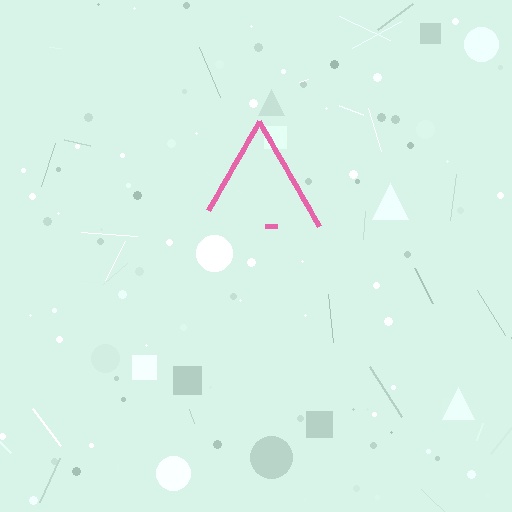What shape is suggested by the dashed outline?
The dashed outline suggests a triangle.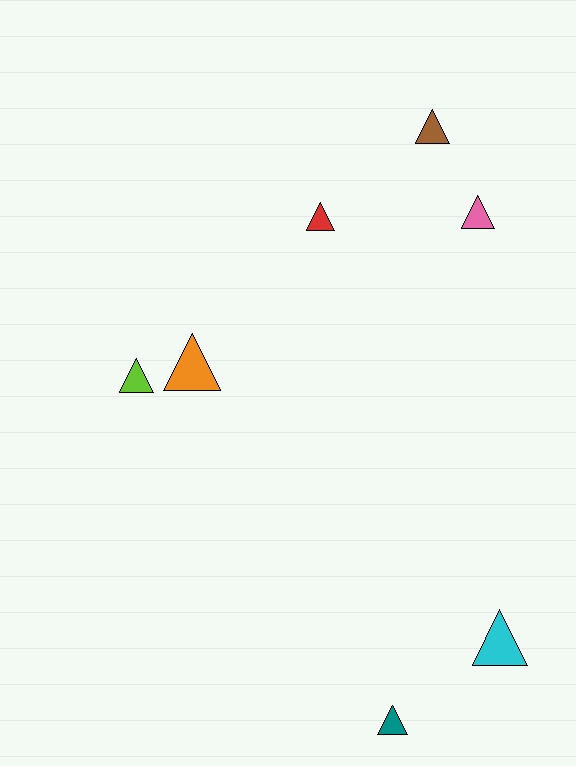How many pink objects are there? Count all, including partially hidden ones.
There is 1 pink object.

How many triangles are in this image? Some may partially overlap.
There are 7 triangles.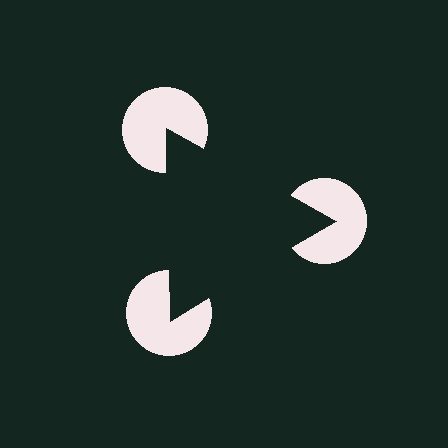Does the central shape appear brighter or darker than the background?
It typically appears slightly darker than the background, even though no actual brightness change is drawn.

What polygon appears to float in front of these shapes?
An illusory triangle — its edges are inferred from the aligned wedge cuts in the pac-man discs, not physically drawn.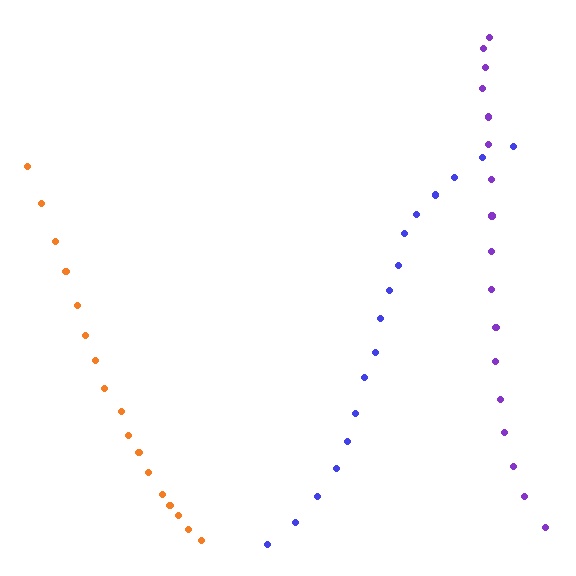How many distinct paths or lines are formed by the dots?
There are 3 distinct paths.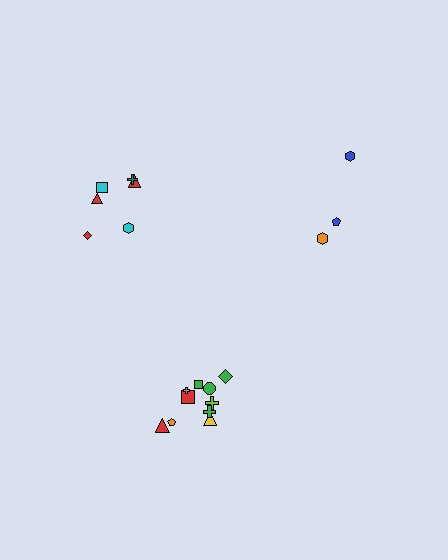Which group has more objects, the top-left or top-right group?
The top-left group.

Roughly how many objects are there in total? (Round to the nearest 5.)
Roughly 20 objects in total.